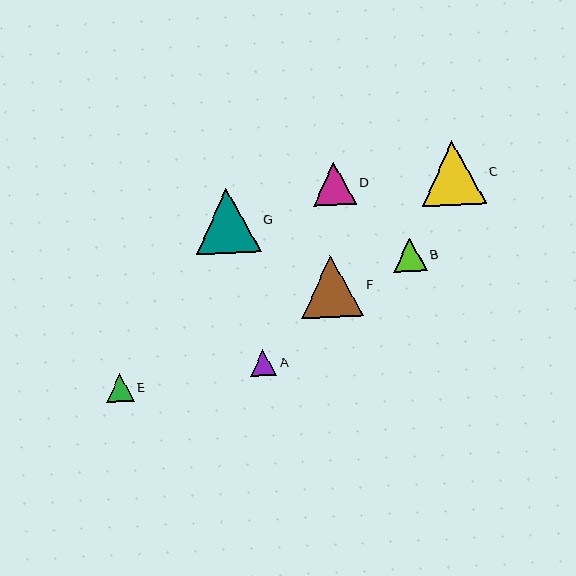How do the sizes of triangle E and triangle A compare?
Triangle E and triangle A are approximately the same size.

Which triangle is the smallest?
Triangle A is the smallest with a size of approximately 26 pixels.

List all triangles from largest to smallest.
From largest to smallest: G, C, F, D, B, E, A.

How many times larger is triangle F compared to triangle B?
Triangle F is approximately 1.9 times the size of triangle B.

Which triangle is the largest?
Triangle G is the largest with a size of approximately 65 pixels.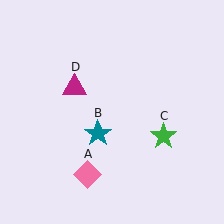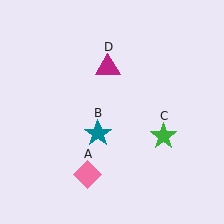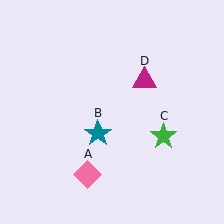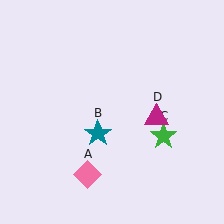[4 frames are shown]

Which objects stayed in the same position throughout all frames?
Pink diamond (object A) and teal star (object B) and green star (object C) remained stationary.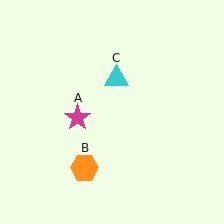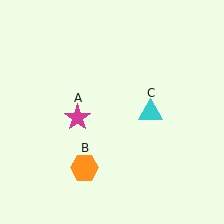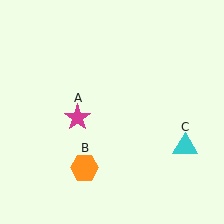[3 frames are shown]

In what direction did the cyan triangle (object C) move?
The cyan triangle (object C) moved down and to the right.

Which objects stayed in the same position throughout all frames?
Magenta star (object A) and orange hexagon (object B) remained stationary.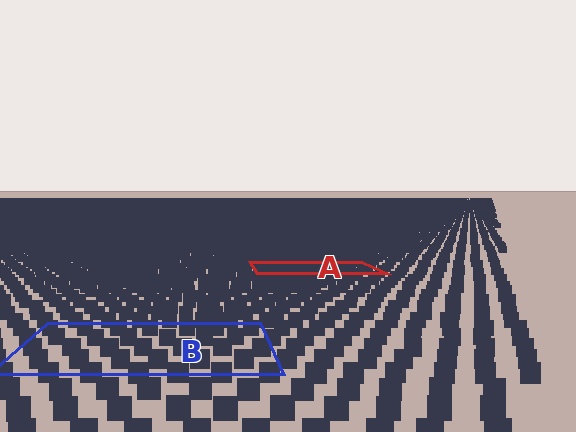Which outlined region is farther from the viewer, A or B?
Region A is farther from the viewer — the texture elements inside it appear smaller and more densely packed.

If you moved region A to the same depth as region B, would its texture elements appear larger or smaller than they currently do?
They would appear larger. At a closer depth, the same texture elements are projected at a bigger on-screen size.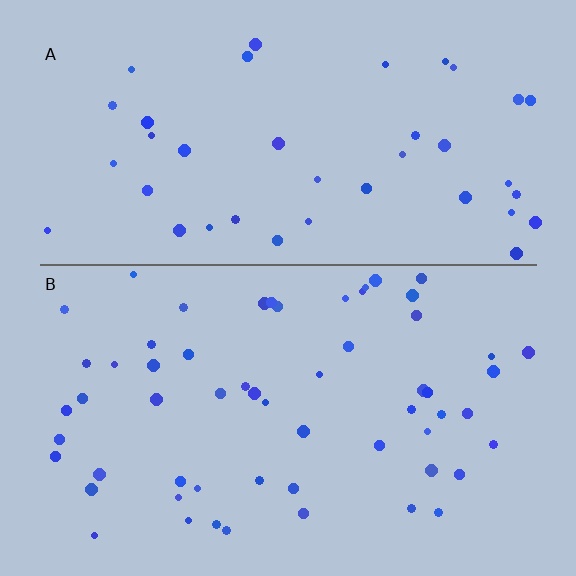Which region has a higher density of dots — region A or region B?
B (the bottom).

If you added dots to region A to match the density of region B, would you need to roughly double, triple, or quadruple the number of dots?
Approximately double.